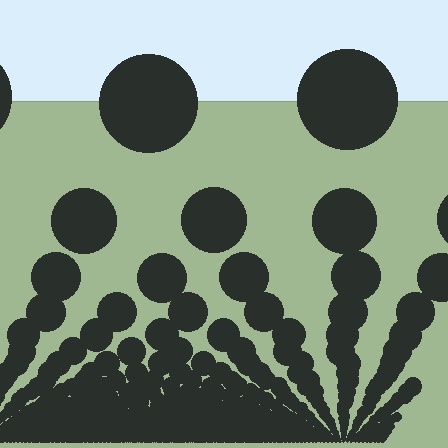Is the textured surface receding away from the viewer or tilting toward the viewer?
The surface appears to tilt toward the viewer. Texture elements get larger and sparser toward the top.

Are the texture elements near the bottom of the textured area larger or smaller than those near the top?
Smaller. The gradient is inverted — elements near the bottom are smaller and denser.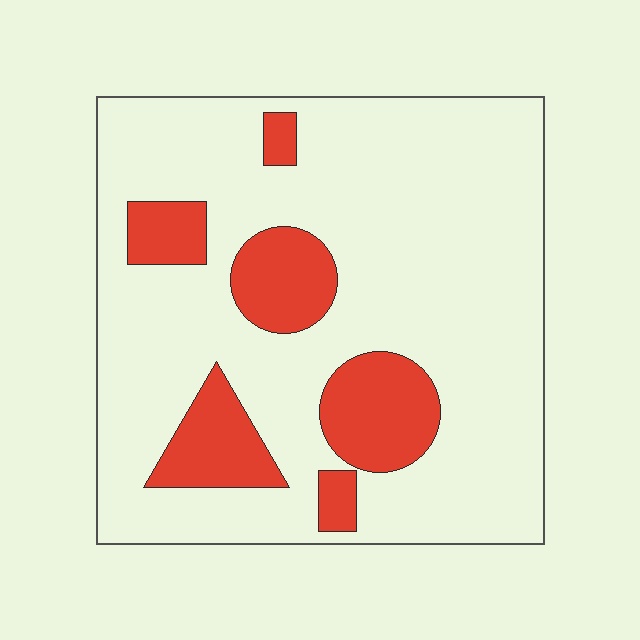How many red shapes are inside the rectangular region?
6.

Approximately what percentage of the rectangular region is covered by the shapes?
Approximately 20%.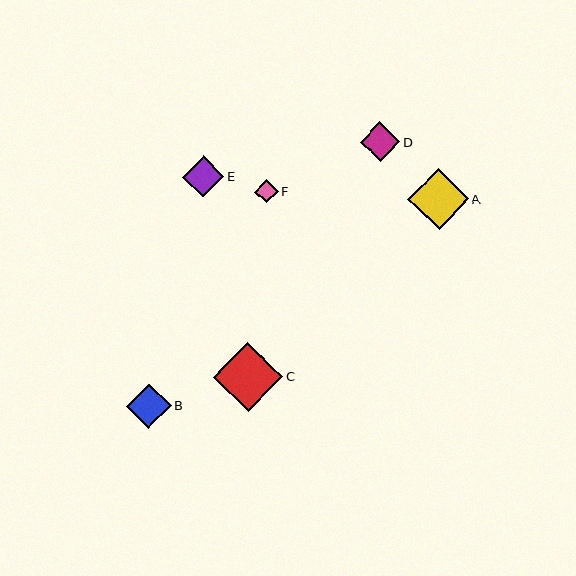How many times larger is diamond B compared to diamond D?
Diamond B is approximately 1.1 times the size of diamond D.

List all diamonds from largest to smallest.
From largest to smallest: C, A, B, E, D, F.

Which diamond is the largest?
Diamond C is the largest with a size of approximately 69 pixels.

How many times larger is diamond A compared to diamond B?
Diamond A is approximately 1.4 times the size of diamond B.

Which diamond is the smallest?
Diamond F is the smallest with a size of approximately 23 pixels.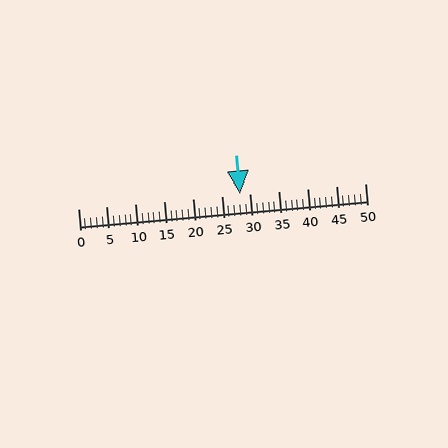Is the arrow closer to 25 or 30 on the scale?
The arrow is closer to 30.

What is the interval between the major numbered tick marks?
The major tick marks are spaced 5 units apart.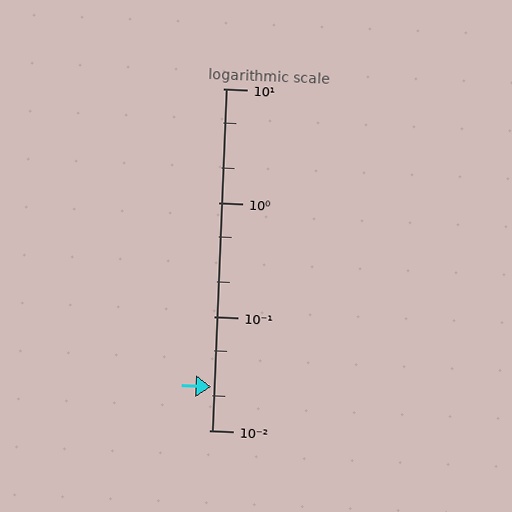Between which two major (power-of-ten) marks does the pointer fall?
The pointer is between 0.01 and 0.1.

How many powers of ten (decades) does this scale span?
The scale spans 3 decades, from 0.01 to 10.